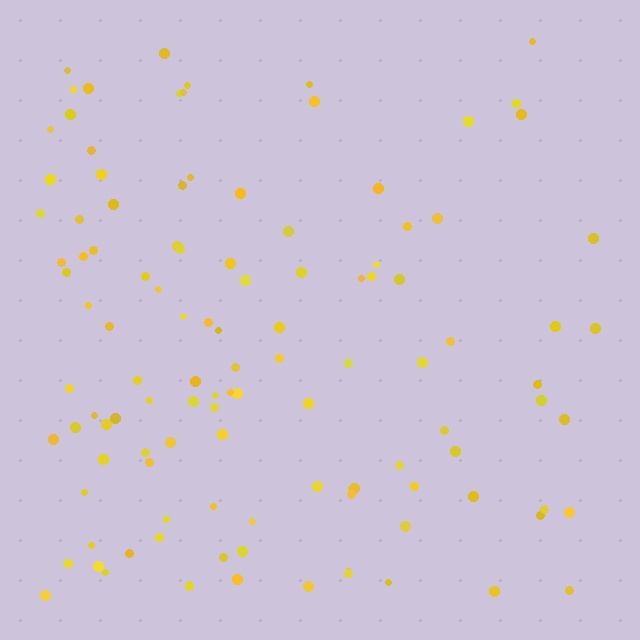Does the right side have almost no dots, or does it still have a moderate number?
Still a moderate number, just noticeably fewer than the left.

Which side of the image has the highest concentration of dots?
The left.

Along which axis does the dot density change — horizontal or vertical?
Horizontal.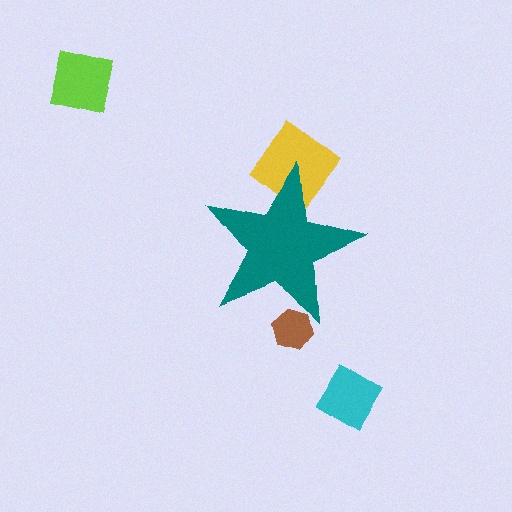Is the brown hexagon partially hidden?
Yes, the brown hexagon is partially hidden behind the teal star.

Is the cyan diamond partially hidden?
No, the cyan diamond is fully visible.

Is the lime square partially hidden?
No, the lime square is fully visible.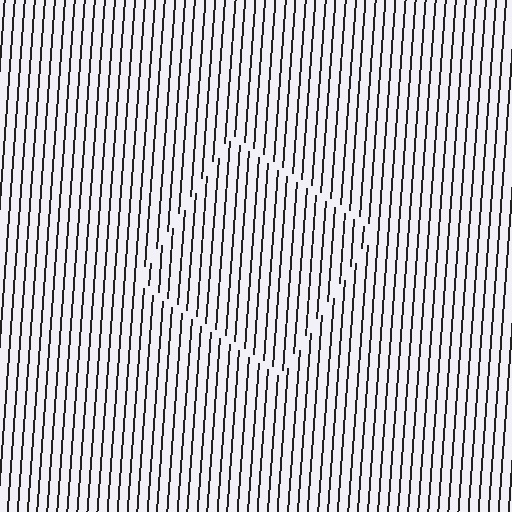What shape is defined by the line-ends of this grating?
An illusory square. The interior of the shape contains the same grating, shifted by half a period — the contour is defined by the phase discontinuity where line-ends from the inner and outer gratings abut.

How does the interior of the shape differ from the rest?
The interior of the shape contains the same grating, shifted by half a period — the contour is defined by the phase discontinuity where line-ends from the inner and outer gratings abut.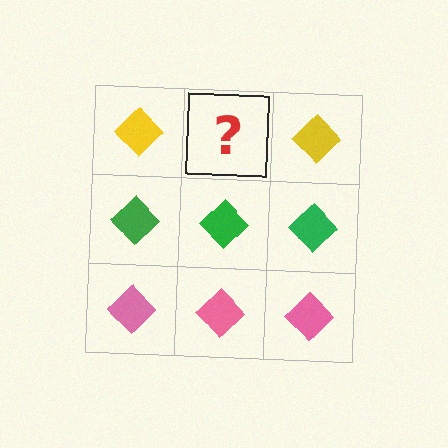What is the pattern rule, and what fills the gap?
The rule is that each row has a consistent color. The gap should be filled with a yellow diamond.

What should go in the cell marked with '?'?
The missing cell should contain a yellow diamond.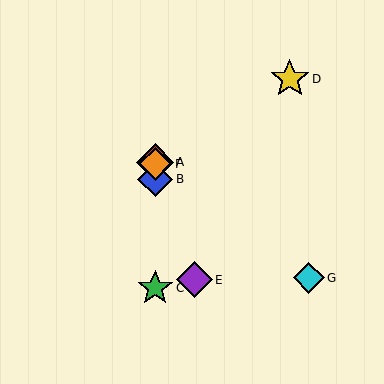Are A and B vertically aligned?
Yes, both are at x≈155.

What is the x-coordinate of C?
Object C is at x≈155.